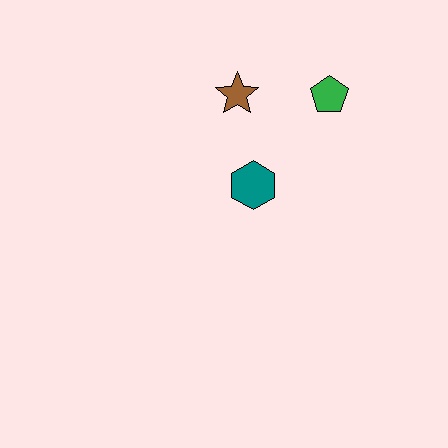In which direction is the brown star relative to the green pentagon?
The brown star is to the left of the green pentagon.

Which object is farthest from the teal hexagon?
The green pentagon is farthest from the teal hexagon.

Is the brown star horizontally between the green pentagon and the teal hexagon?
No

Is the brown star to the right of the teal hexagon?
No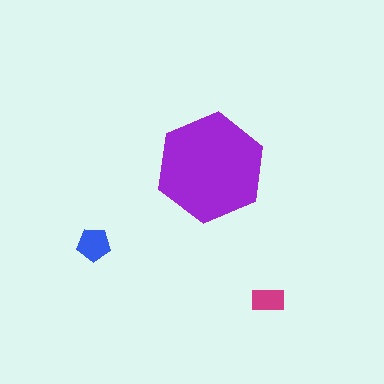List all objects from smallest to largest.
The magenta rectangle, the blue pentagon, the purple hexagon.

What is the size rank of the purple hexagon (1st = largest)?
1st.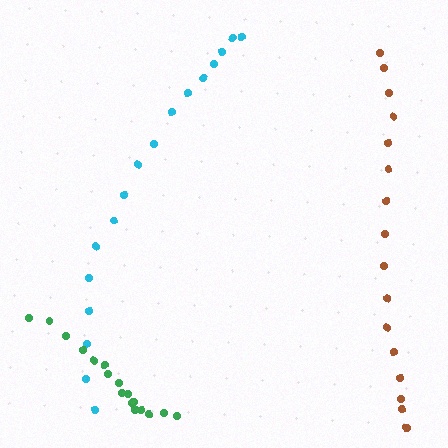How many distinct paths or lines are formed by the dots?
There are 3 distinct paths.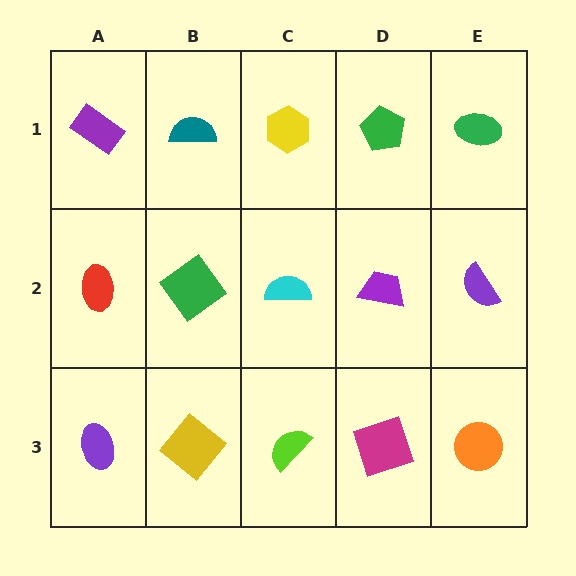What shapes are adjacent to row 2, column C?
A yellow hexagon (row 1, column C), a lime semicircle (row 3, column C), a green diamond (row 2, column B), a purple trapezoid (row 2, column D).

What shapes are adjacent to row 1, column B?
A green diamond (row 2, column B), a purple rectangle (row 1, column A), a yellow hexagon (row 1, column C).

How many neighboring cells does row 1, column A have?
2.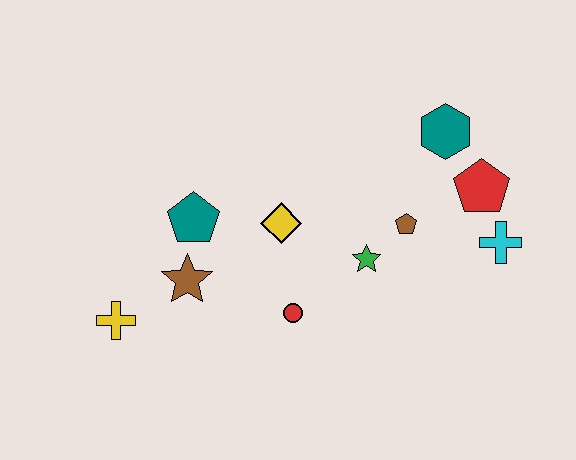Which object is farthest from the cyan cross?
The yellow cross is farthest from the cyan cross.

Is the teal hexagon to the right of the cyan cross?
No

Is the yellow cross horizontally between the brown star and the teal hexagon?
No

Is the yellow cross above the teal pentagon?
No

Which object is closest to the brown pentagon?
The green star is closest to the brown pentagon.